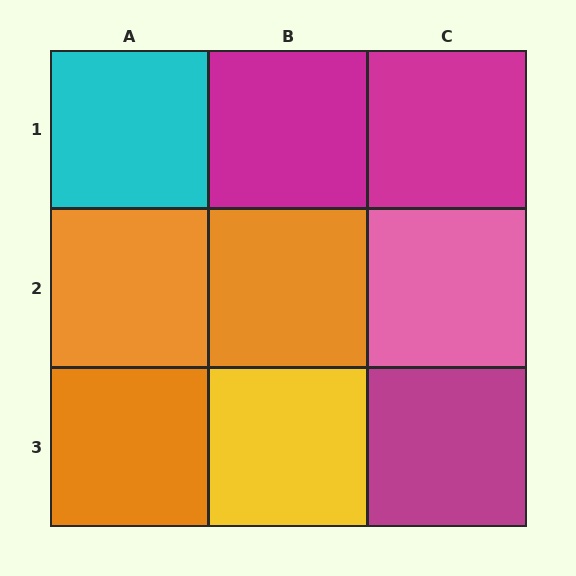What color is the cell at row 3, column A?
Orange.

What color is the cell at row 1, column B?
Magenta.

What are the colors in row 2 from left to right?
Orange, orange, pink.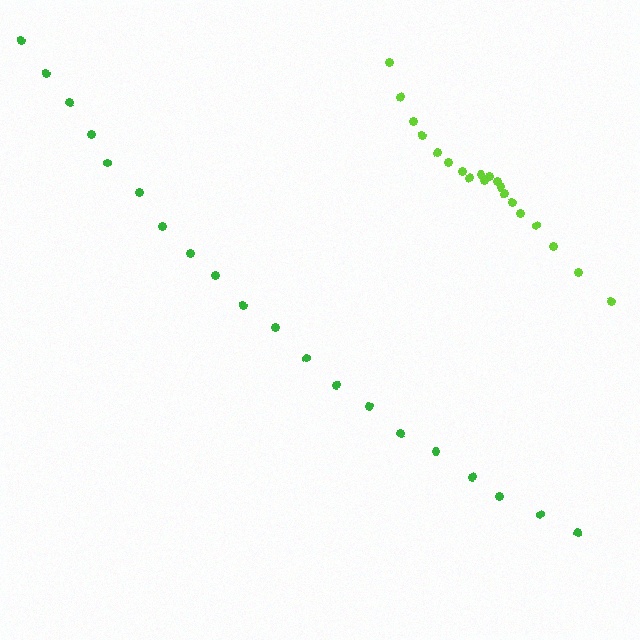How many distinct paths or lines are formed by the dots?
There are 2 distinct paths.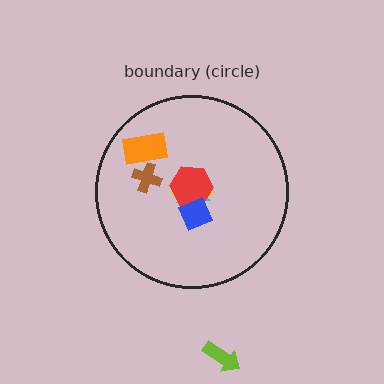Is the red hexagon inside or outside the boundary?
Inside.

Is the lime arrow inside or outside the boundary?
Outside.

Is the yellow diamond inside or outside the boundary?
Inside.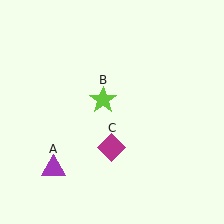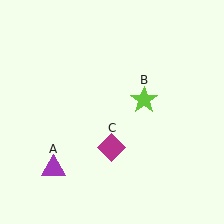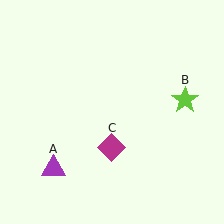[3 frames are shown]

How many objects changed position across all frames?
1 object changed position: lime star (object B).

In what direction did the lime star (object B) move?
The lime star (object B) moved right.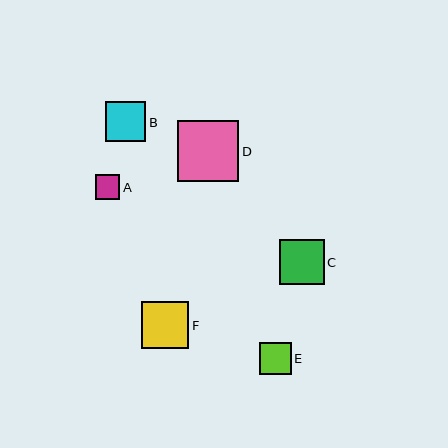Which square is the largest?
Square D is the largest with a size of approximately 62 pixels.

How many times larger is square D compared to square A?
Square D is approximately 2.5 times the size of square A.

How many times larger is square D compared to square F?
Square D is approximately 1.3 times the size of square F.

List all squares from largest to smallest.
From largest to smallest: D, F, C, B, E, A.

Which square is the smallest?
Square A is the smallest with a size of approximately 25 pixels.